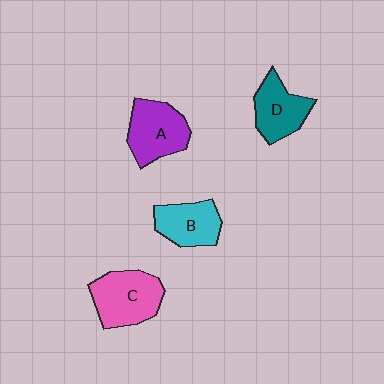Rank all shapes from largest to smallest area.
From largest to smallest: C (pink), A (purple), D (teal), B (cyan).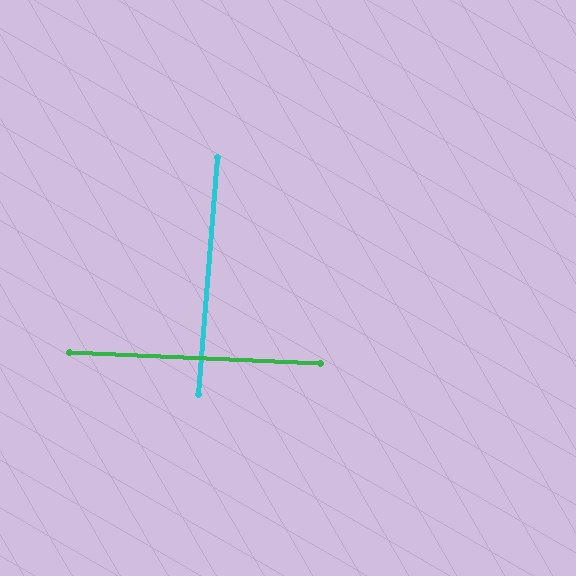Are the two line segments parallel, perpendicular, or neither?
Perpendicular — they meet at approximately 88°.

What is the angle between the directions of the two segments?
Approximately 88 degrees.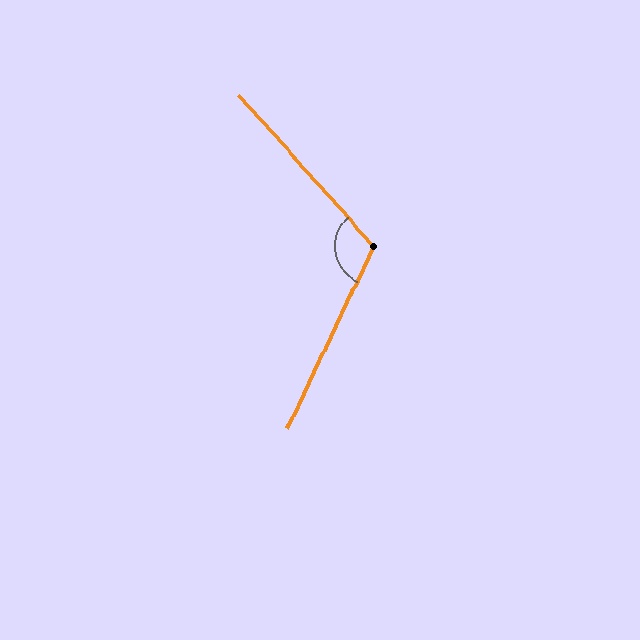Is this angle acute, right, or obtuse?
It is obtuse.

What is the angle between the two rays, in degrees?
Approximately 113 degrees.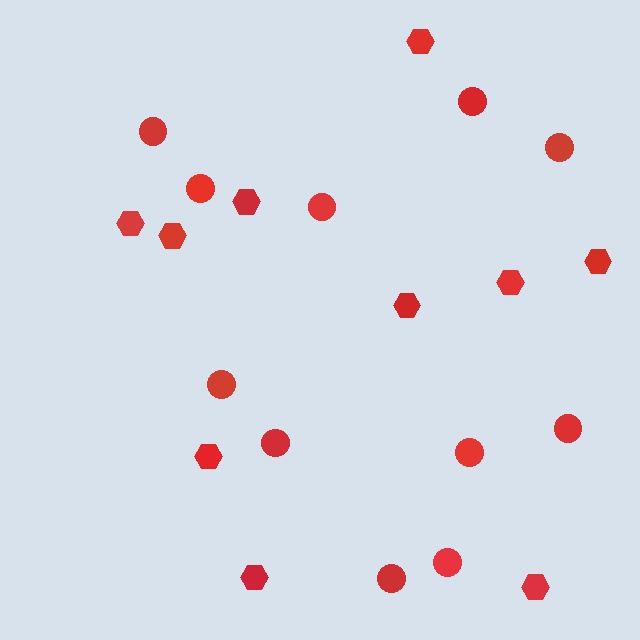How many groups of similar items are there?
There are 2 groups: one group of hexagons (10) and one group of circles (11).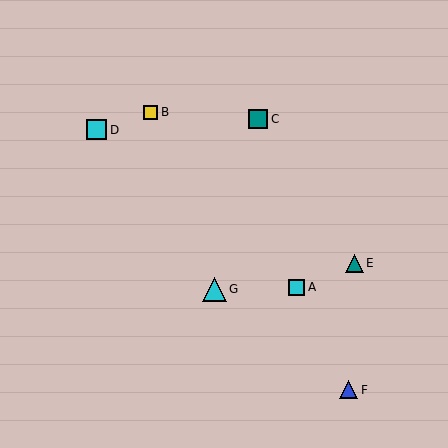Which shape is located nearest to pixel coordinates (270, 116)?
The teal square (labeled C) at (258, 119) is nearest to that location.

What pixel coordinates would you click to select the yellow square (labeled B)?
Click at (151, 112) to select the yellow square B.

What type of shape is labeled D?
Shape D is a cyan square.